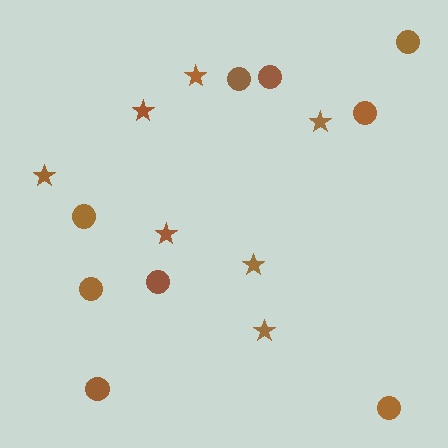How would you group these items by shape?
There are 2 groups: one group of circles (9) and one group of stars (7).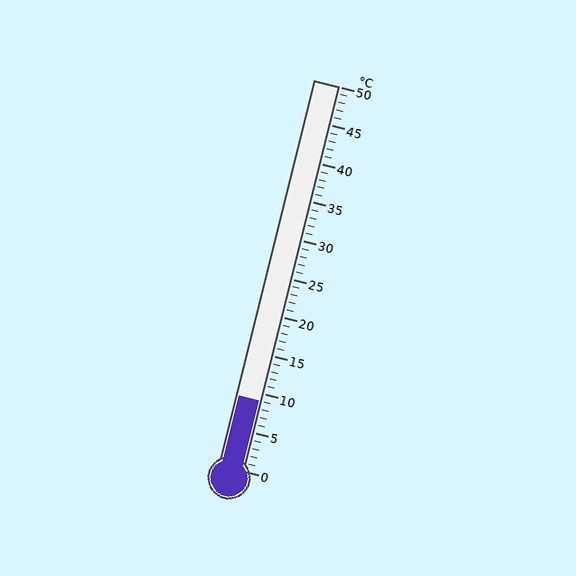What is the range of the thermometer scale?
The thermometer scale ranges from 0°C to 50°C.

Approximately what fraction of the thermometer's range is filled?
The thermometer is filled to approximately 20% of its range.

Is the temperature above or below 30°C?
The temperature is below 30°C.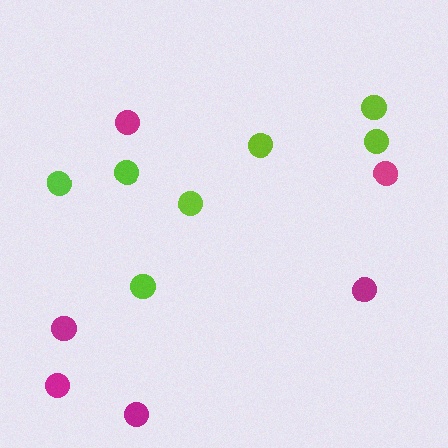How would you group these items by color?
There are 2 groups: one group of lime circles (7) and one group of magenta circles (6).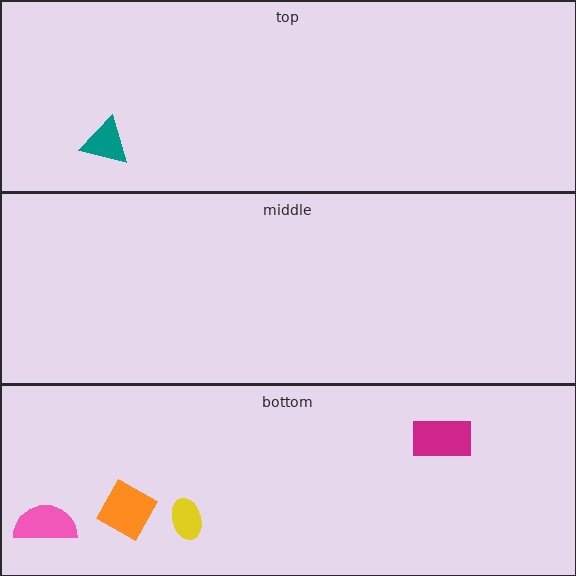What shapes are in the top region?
The teal triangle.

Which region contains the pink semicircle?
The bottom region.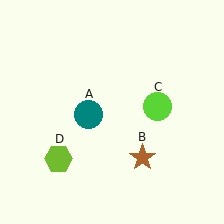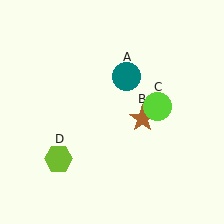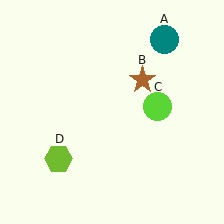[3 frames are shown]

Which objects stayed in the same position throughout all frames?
Lime circle (object C) and lime hexagon (object D) remained stationary.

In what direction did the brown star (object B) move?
The brown star (object B) moved up.